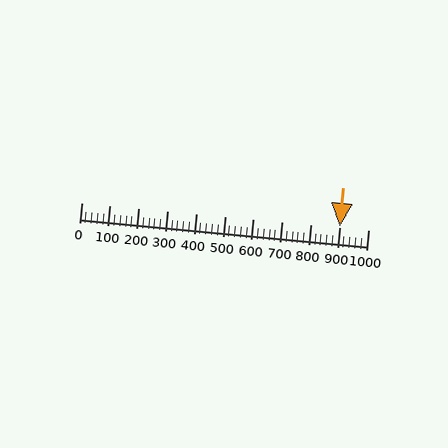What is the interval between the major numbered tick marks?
The major tick marks are spaced 100 units apart.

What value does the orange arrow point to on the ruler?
The orange arrow points to approximately 900.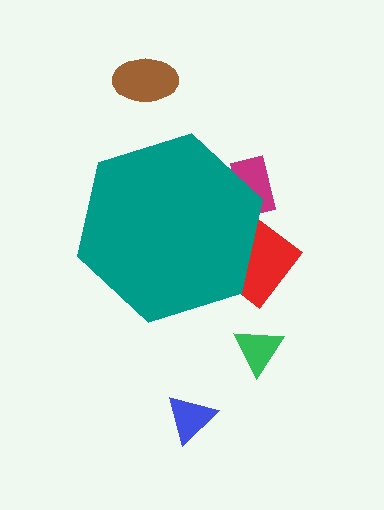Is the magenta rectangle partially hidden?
Yes, the magenta rectangle is partially hidden behind the teal hexagon.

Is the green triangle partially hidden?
No, the green triangle is fully visible.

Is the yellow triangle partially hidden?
Yes, the yellow triangle is partially hidden behind the teal hexagon.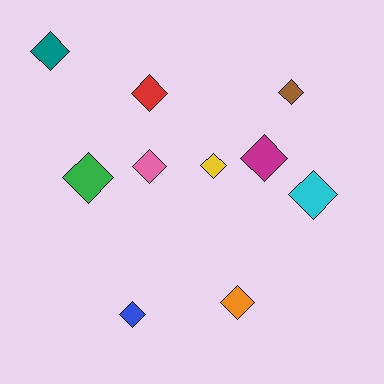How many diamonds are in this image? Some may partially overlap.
There are 10 diamonds.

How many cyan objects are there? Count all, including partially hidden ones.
There is 1 cyan object.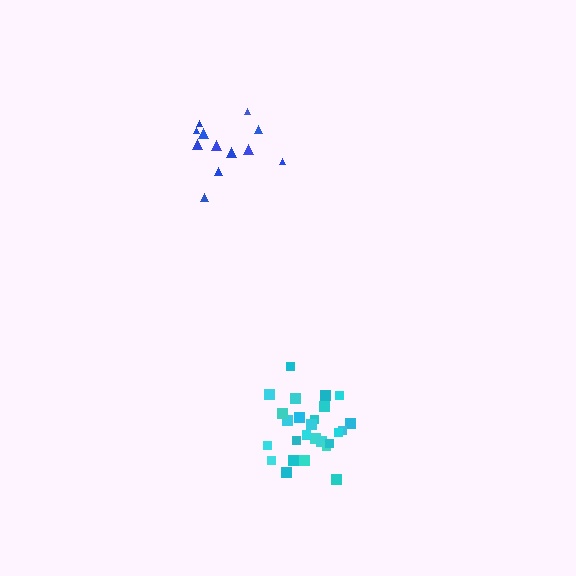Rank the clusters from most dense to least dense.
cyan, blue.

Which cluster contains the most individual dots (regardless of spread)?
Cyan (27).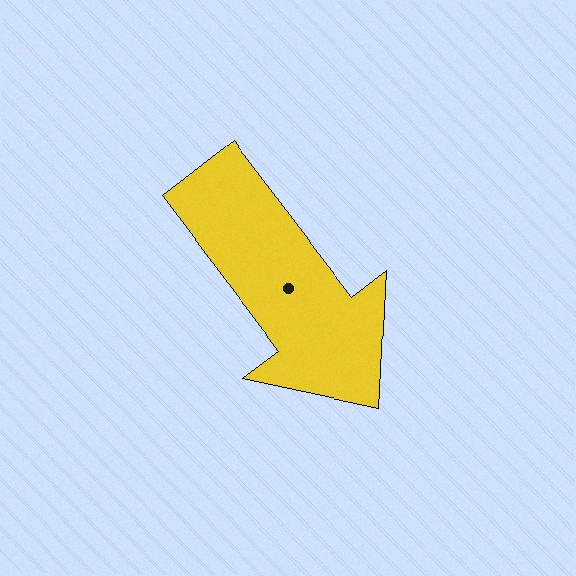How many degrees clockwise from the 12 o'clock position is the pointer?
Approximately 143 degrees.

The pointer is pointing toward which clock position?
Roughly 5 o'clock.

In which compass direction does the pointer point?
Southeast.